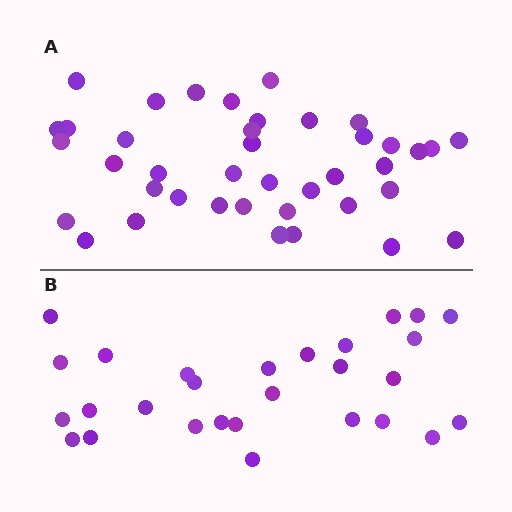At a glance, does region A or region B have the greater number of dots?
Region A (the top region) has more dots.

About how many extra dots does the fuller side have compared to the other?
Region A has roughly 12 or so more dots than region B.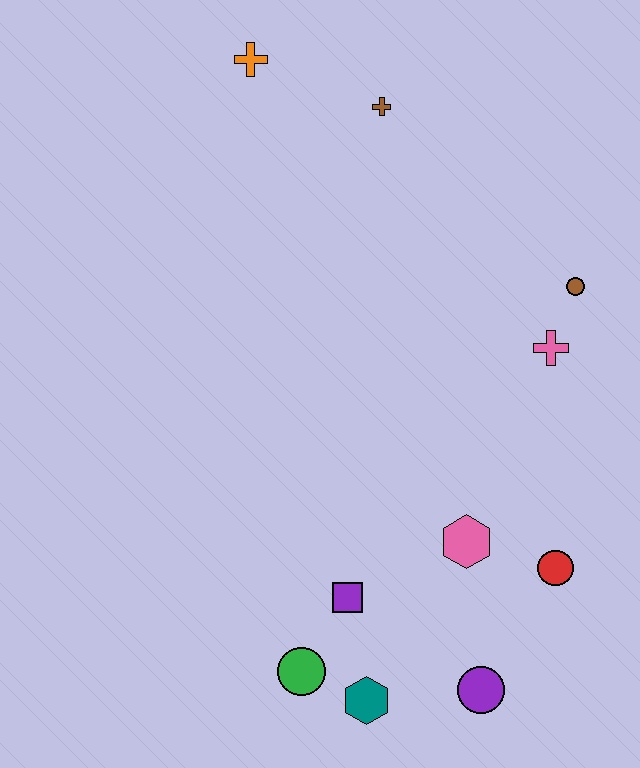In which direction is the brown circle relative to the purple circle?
The brown circle is above the purple circle.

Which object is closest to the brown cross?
The orange cross is closest to the brown cross.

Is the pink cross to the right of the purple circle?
Yes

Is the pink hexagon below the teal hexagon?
No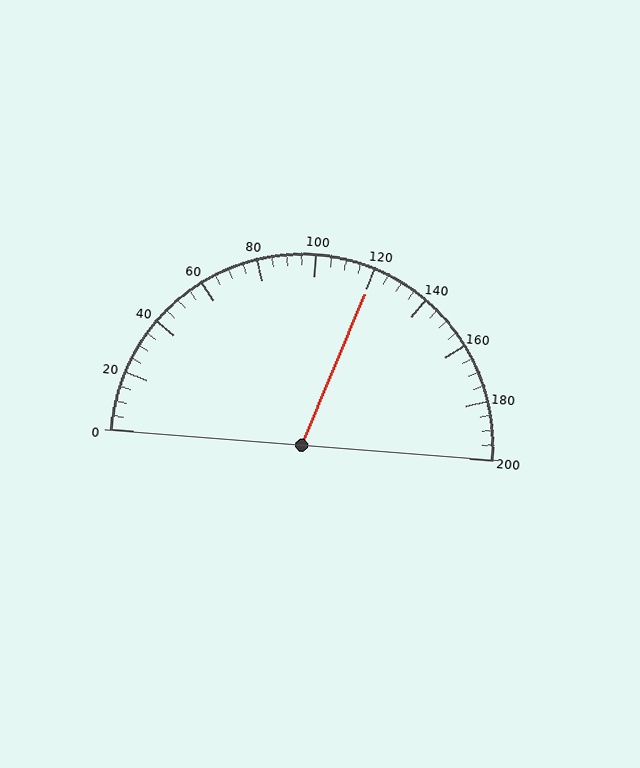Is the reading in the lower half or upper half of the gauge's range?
The reading is in the upper half of the range (0 to 200).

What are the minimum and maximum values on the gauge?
The gauge ranges from 0 to 200.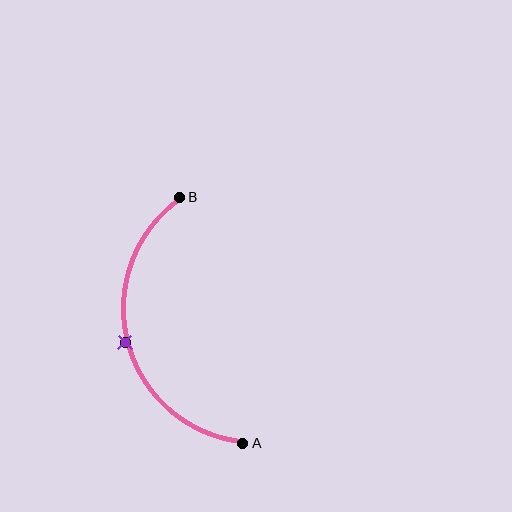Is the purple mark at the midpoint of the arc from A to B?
Yes. The purple mark lies on the arc at equal arc-length from both A and B — it is the arc midpoint.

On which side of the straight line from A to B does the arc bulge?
The arc bulges to the left of the straight line connecting A and B.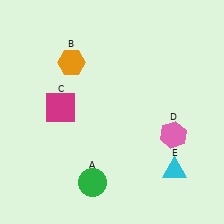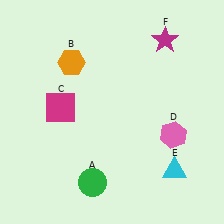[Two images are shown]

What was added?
A magenta star (F) was added in Image 2.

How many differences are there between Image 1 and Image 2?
There is 1 difference between the two images.